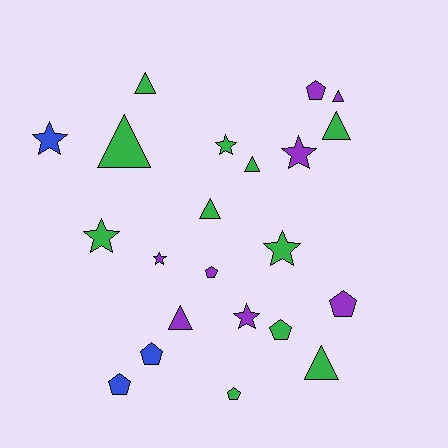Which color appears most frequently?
Green, with 11 objects.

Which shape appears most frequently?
Triangle, with 8 objects.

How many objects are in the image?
There are 22 objects.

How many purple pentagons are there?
There are 3 purple pentagons.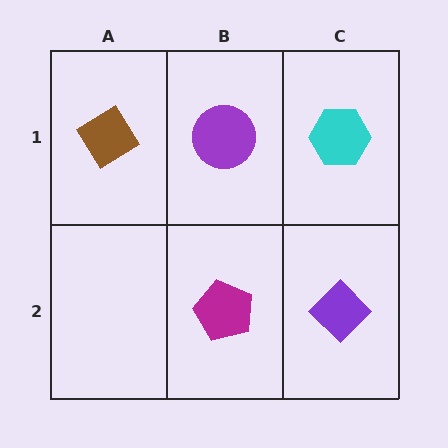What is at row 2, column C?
A purple diamond.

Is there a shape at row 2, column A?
No, that cell is empty.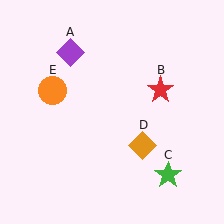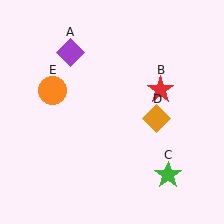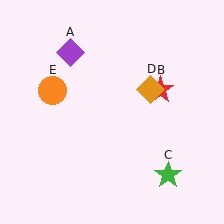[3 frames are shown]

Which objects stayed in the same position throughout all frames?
Purple diamond (object A) and red star (object B) and green star (object C) and orange circle (object E) remained stationary.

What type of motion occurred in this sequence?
The orange diamond (object D) rotated counterclockwise around the center of the scene.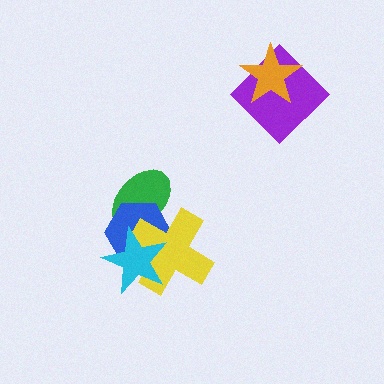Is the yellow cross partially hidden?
Yes, it is partially covered by another shape.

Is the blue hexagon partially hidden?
Yes, it is partially covered by another shape.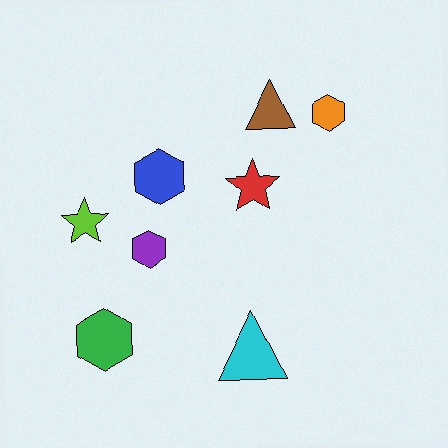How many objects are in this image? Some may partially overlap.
There are 8 objects.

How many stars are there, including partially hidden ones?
There are 2 stars.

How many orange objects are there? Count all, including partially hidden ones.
There is 1 orange object.